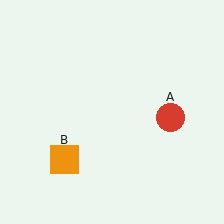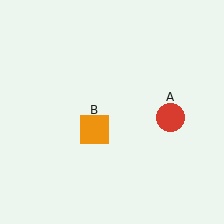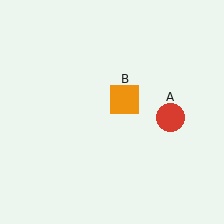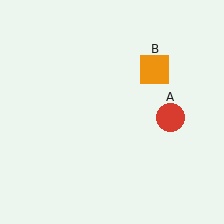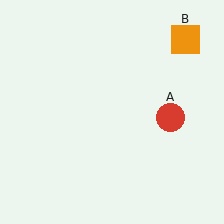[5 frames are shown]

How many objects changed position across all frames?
1 object changed position: orange square (object B).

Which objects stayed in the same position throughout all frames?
Red circle (object A) remained stationary.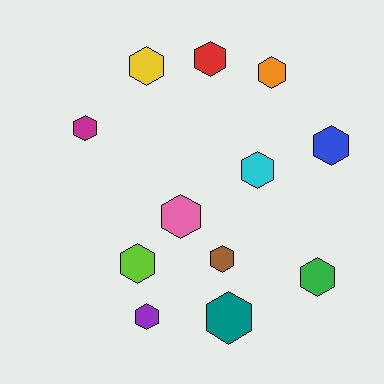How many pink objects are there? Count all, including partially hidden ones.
There is 1 pink object.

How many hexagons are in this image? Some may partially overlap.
There are 12 hexagons.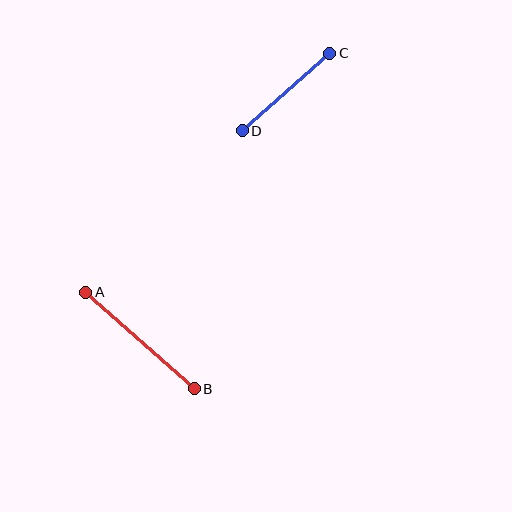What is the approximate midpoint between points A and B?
The midpoint is at approximately (140, 340) pixels.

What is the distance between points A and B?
The distance is approximately 145 pixels.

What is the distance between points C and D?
The distance is approximately 117 pixels.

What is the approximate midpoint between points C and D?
The midpoint is at approximately (286, 92) pixels.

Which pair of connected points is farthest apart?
Points A and B are farthest apart.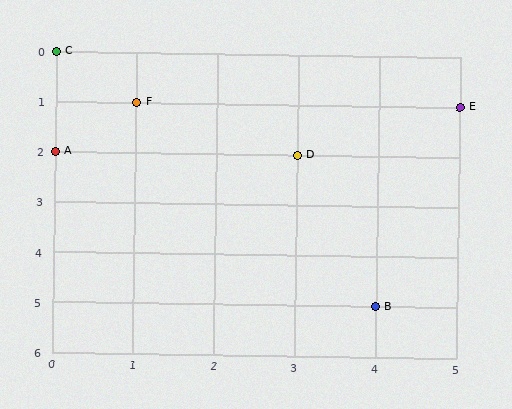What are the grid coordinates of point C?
Point C is at grid coordinates (0, 0).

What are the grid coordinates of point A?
Point A is at grid coordinates (0, 2).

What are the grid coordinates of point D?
Point D is at grid coordinates (3, 2).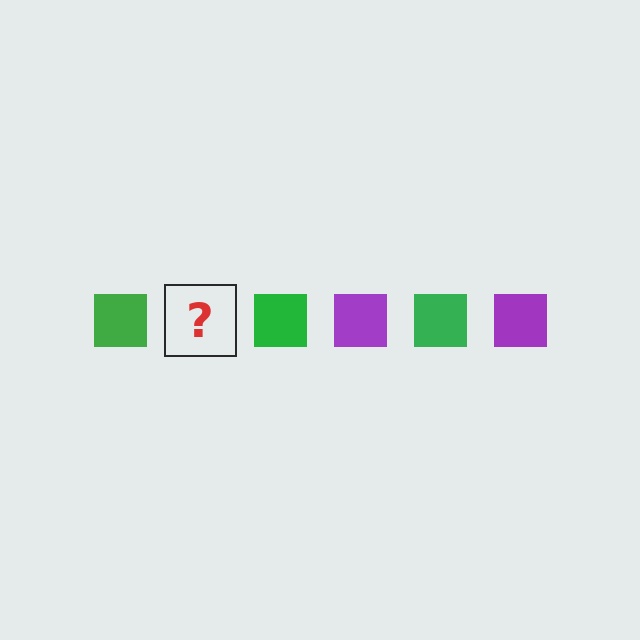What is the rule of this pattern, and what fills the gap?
The rule is that the pattern cycles through green, purple squares. The gap should be filled with a purple square.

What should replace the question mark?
The question mark should be replaced with a purple square.